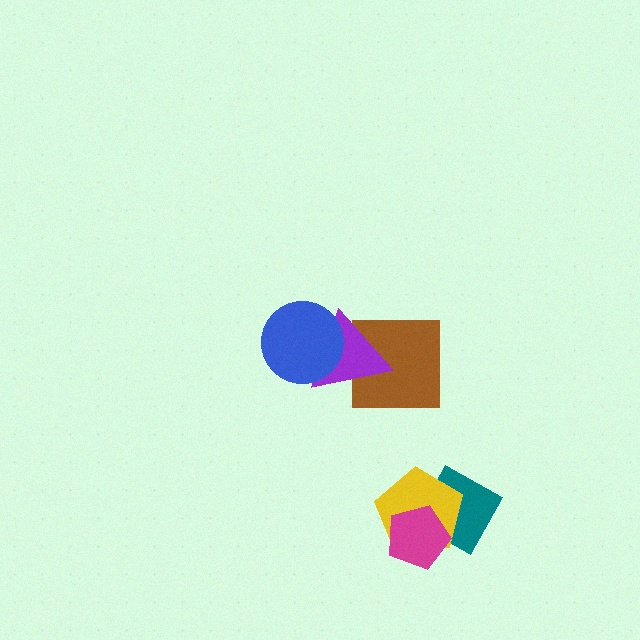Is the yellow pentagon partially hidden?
Yes, it is partially covered by another shape.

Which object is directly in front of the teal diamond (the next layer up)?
The yellow pentagon is directly in front of the teal diamond.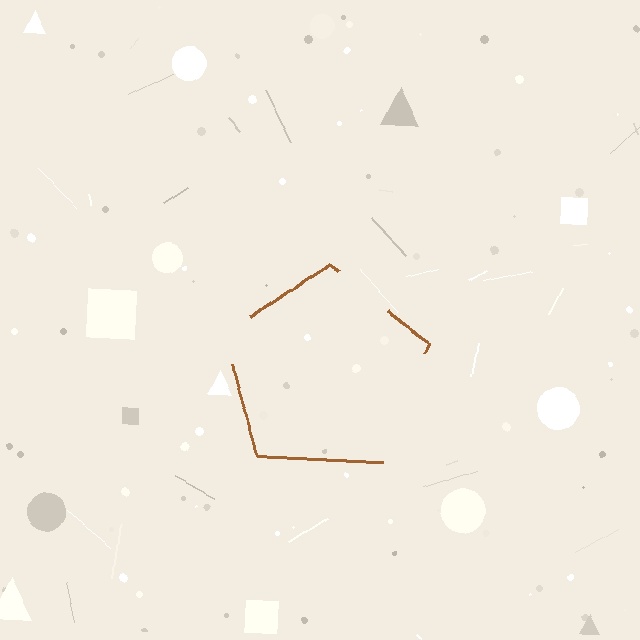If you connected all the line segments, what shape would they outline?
They would outline a pentagon.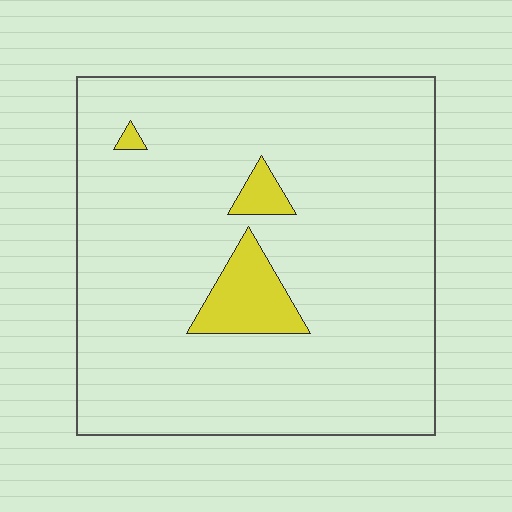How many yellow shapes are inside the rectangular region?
3.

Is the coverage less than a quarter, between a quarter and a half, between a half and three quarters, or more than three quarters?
Less than a quarter.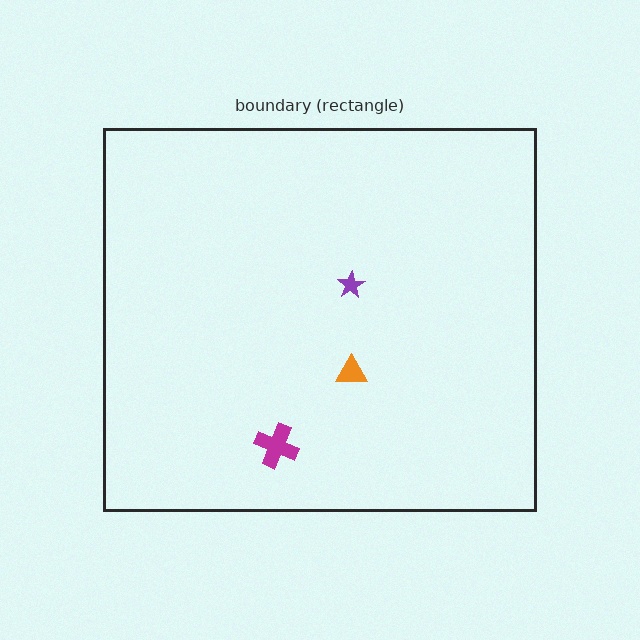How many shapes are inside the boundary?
3 inside, 0 outside.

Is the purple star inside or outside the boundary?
Inside.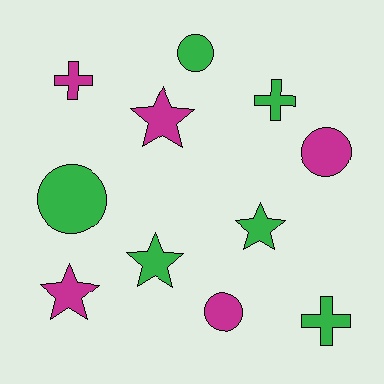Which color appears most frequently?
Green, with 6 objects.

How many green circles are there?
There are 2 green circles.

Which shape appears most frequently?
Star, with 4 objects.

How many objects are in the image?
There are 11 objects.